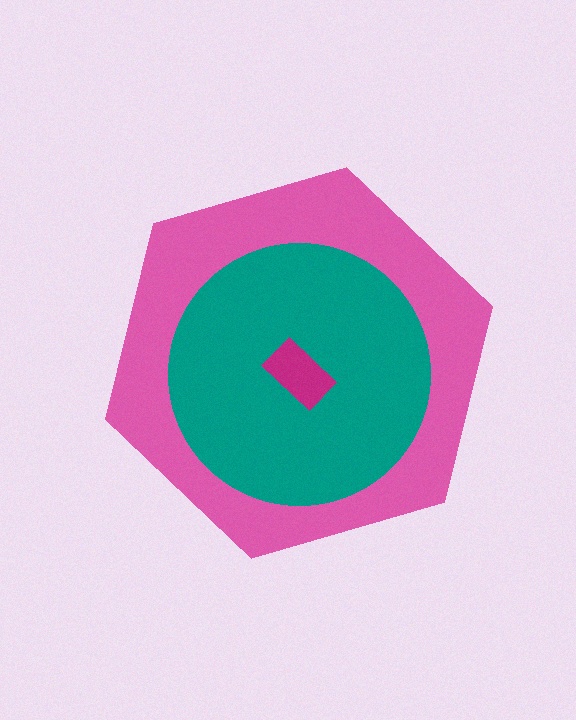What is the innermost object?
The magenta rectangle.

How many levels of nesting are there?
3.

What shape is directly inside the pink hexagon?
The teal circle.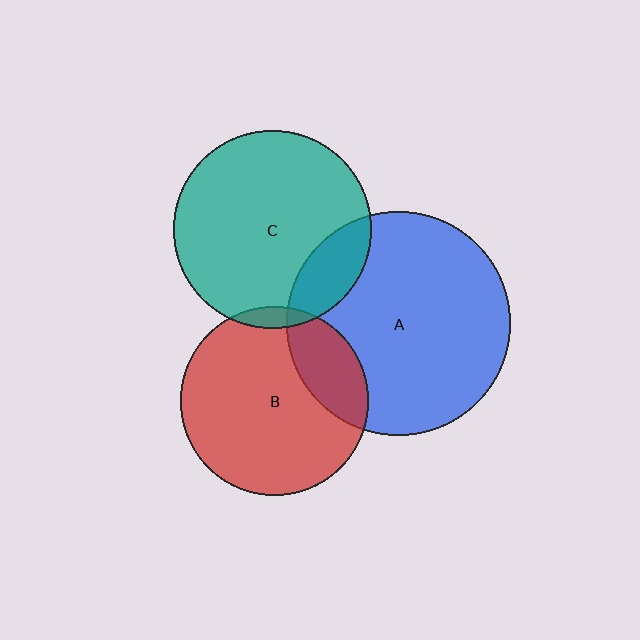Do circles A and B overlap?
Yes.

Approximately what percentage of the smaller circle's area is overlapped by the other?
Approximately 20%.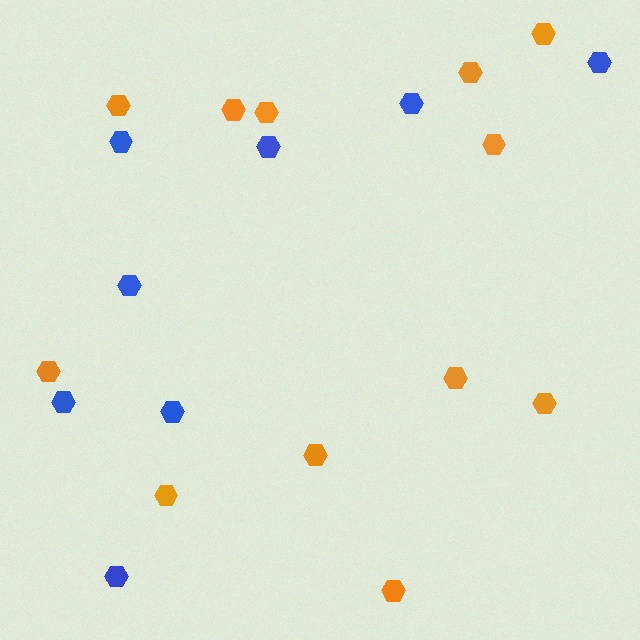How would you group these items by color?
There are 2 groups: one group of orange hexagons (12) and one group of blue hexagons (8).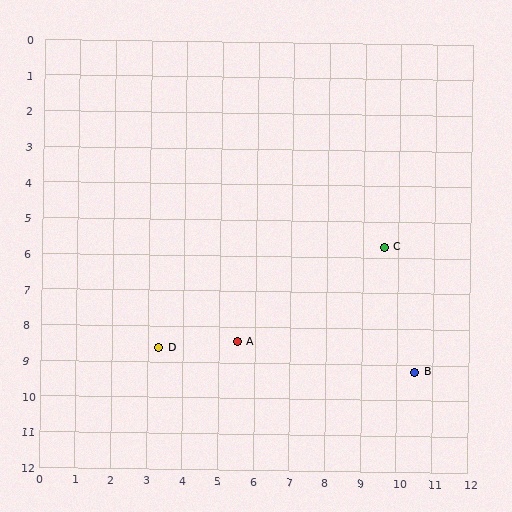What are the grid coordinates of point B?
Point B is at approximately (10.5, 9.2).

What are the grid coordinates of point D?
Point D is at approximately (3.3, 8.6).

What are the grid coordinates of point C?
Point C is at approximately (9.6, 5.7).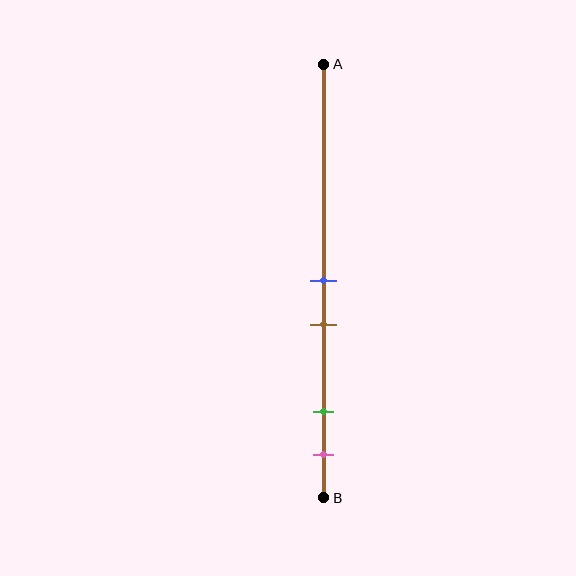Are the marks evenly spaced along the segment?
No, the marks are not evenly spaced.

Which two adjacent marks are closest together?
The blue and brown marks are the closest adjacent pair.